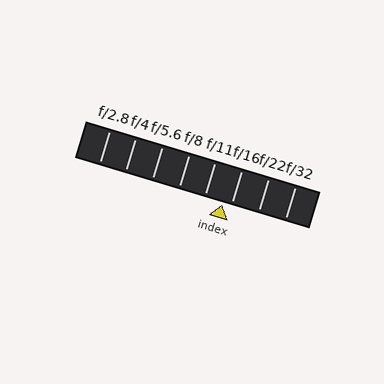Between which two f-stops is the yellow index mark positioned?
The index mark is between f/11 and f/16.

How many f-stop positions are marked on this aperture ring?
There are 8 f-stop positions marked.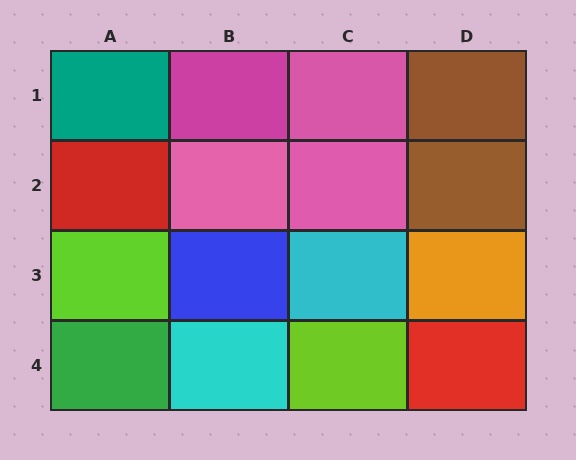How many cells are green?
1 cell is green.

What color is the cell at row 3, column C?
Cyan.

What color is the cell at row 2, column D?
Brown.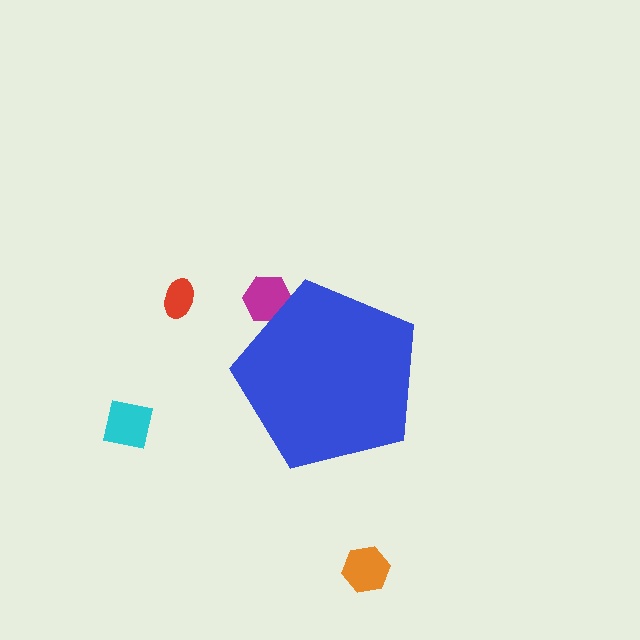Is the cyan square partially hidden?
No, the cyan square is fully visible.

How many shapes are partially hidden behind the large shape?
1 shape is partially hidden.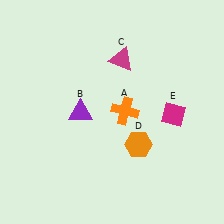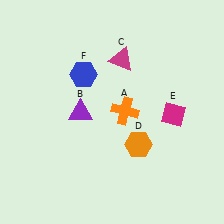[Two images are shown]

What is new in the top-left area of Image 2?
A blue hexagon (F) was added in the top-left area of Image 2.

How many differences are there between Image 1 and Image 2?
There is 1 difference between the two images.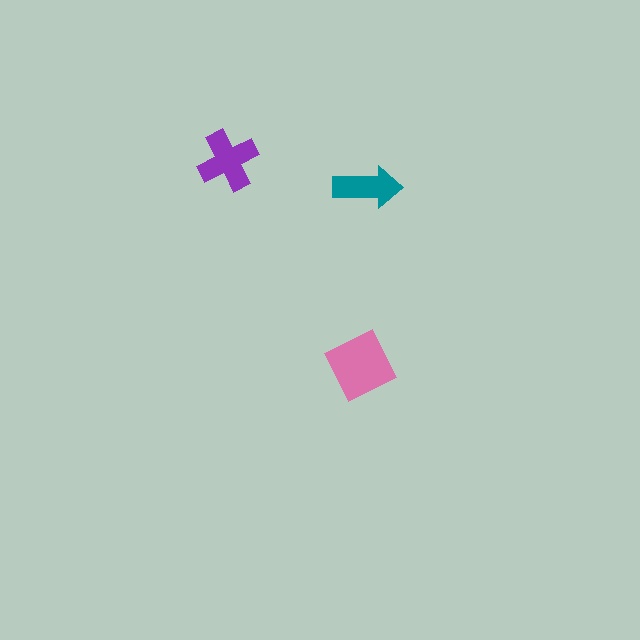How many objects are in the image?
There are 3 objects in the image.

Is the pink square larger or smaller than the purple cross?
Larger.